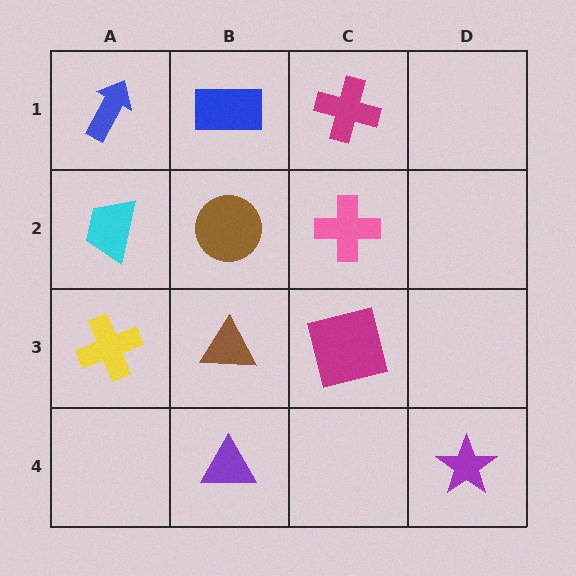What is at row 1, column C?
A magenta cross.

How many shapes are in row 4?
2 shapes.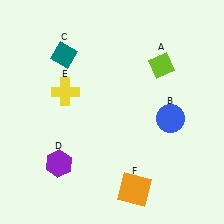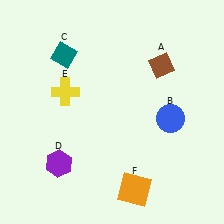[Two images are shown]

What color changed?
The diamond (A) changed from lime in Image 1 to brown in Image 2.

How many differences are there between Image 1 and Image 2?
There is 1 difference between the two images.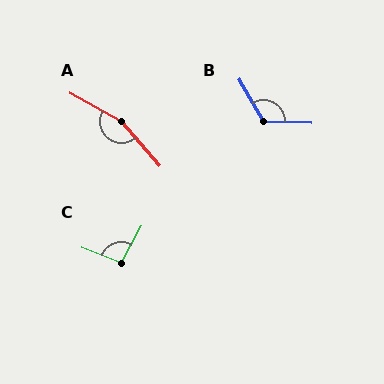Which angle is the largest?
A, at approximately 159 degrees.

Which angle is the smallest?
C, at approximately 98 degrees.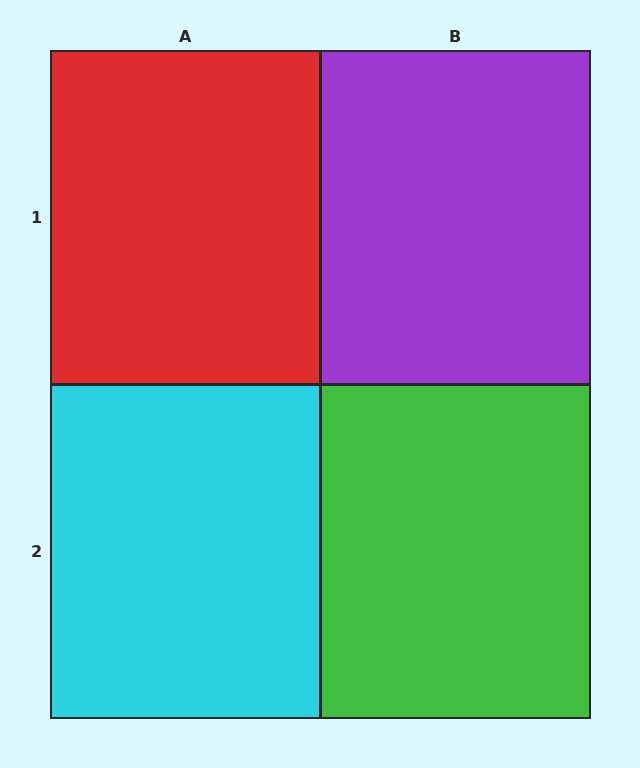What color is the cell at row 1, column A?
Red.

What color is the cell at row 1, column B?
Purple.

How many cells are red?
1 cell is red.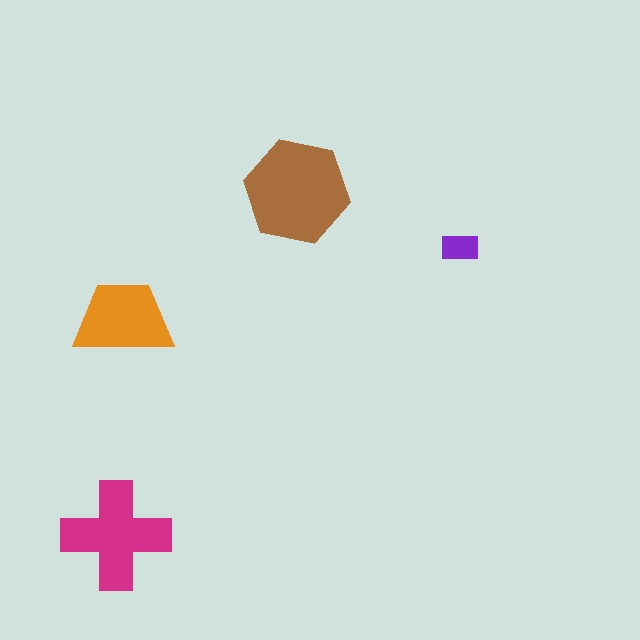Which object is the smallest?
The purple rectangle.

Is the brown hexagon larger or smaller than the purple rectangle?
Larger.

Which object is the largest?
The brown hexagon.